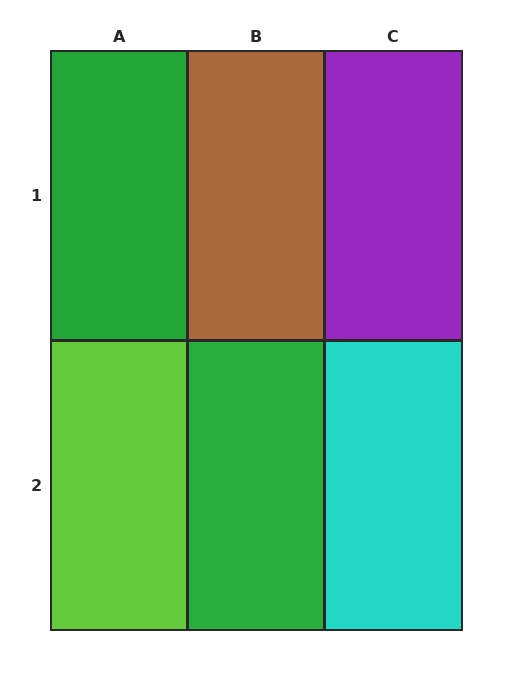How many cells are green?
2 cells are green.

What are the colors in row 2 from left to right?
Lime, green, cyan.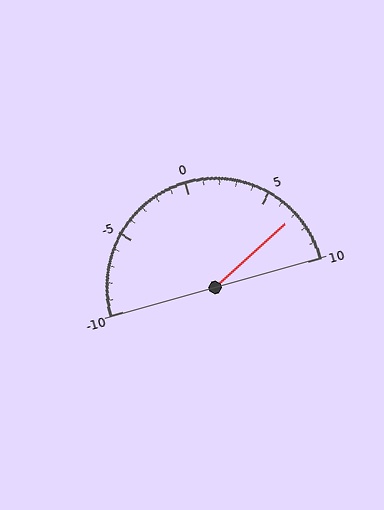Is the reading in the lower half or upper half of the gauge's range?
The reading is in the upper half of the range (-10 to 10).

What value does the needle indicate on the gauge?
The needle indicates approximately 7.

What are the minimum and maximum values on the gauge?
The gauge ranges from -10 to 10.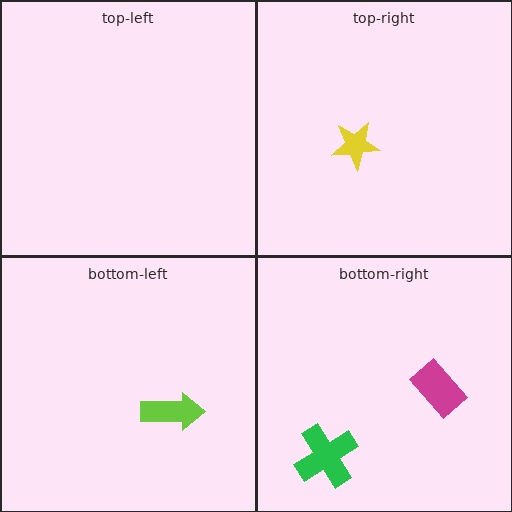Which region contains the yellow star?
The top-right region.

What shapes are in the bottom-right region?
The green cross, the magenta rectangle.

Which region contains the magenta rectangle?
The bottom-right region.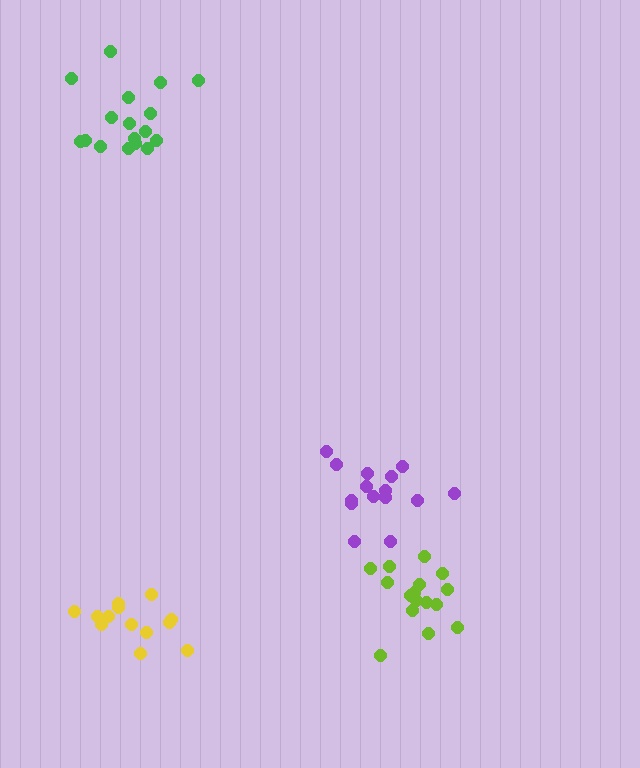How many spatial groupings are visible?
There are 4 spatial groupings.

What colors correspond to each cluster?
The clusters are colored: yellow, green, lime, purple.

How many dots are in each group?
Group 1: 13 dots, Group 2: 17 dots, Group 3: 16 dots, Group 4: 15 dots (61 total).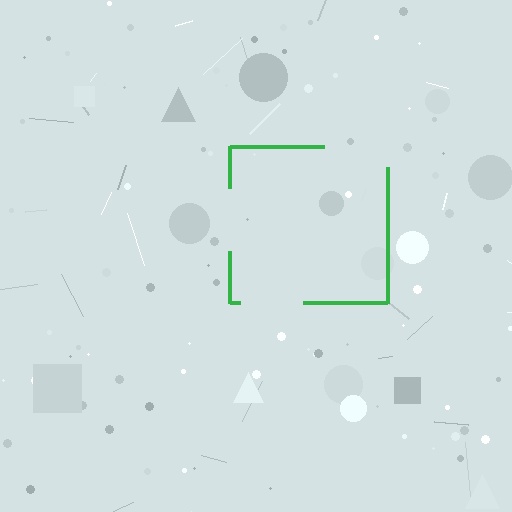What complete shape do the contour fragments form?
The contour fragments form a square.